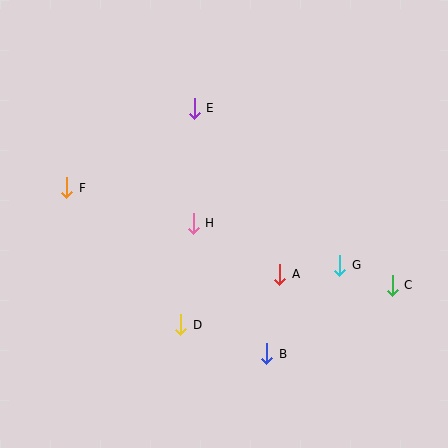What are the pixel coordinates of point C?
Point C is at (392, 285).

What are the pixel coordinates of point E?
Point E is at (194, 108).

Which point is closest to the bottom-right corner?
Point C is closest to the bottom-right corner.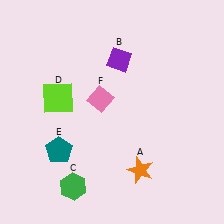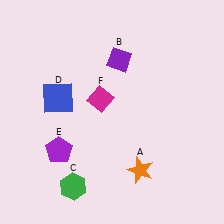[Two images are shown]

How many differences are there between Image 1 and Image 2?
There are 3 differences between the two images.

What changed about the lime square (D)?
In Image 1, D is lime. In Image 2, it changed to blue.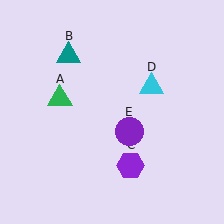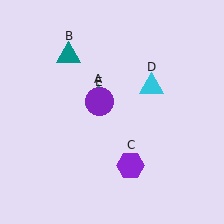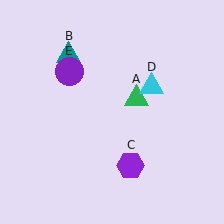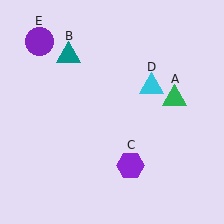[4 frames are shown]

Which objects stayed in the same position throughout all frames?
Teal triangle (object B) and purple hexagon (object C) and cyan triangle (object D) remained stationary.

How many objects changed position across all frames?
2 objects changed position: green triangle (object A), purple circle (object E).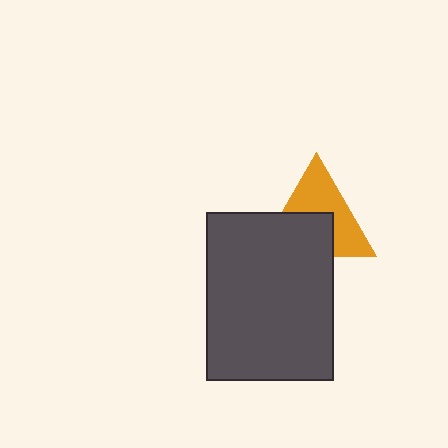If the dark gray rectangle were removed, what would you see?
You would see the complete orange triangle.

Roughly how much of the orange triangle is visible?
About half of it is visible (roughly 54%).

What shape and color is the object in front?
The object in front is a dark gray rectangle.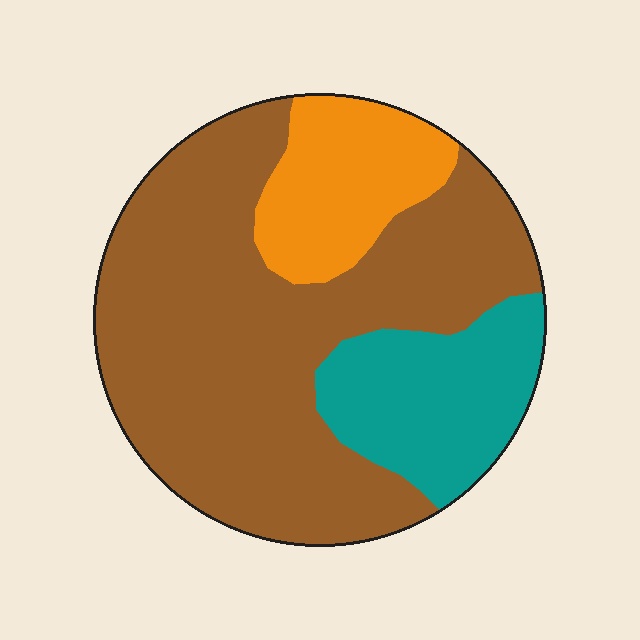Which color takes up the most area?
Brown, at roughly 65%.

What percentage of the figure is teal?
Teal takes up about one fifth (1/5) of the figure.